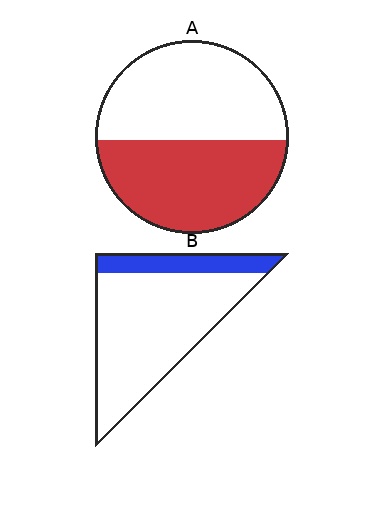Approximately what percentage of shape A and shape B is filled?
A is approximately 50% and B is approximately 20%.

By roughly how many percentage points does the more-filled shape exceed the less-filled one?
By roughly 30 percentage points (A over B).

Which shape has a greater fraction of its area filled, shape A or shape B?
Shape A.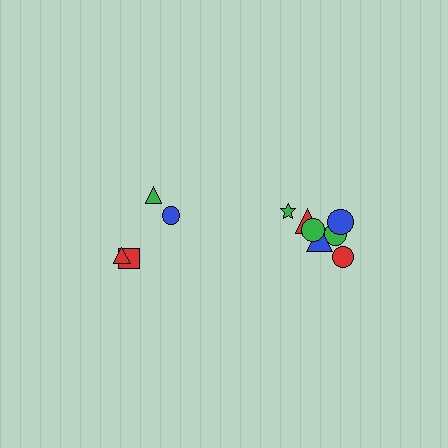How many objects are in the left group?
There are 4 objects.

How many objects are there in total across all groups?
There are 11 objects.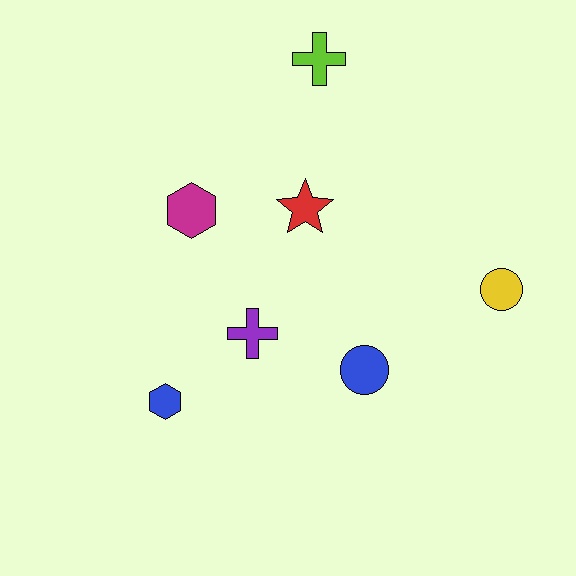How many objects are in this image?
There are 7 objects.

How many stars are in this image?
There is 1 star.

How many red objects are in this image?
There is 1 red object.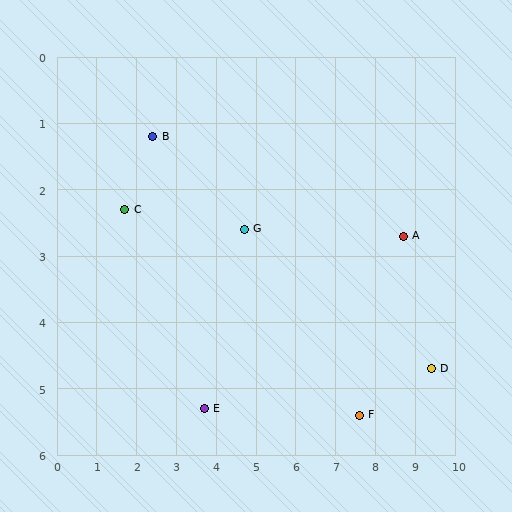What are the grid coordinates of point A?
Point A is at approximately (8.7, 2.7).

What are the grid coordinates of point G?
Point G is at approximately (4.7, 2.6).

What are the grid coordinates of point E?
Point E is at approximately (3.7, 5.3).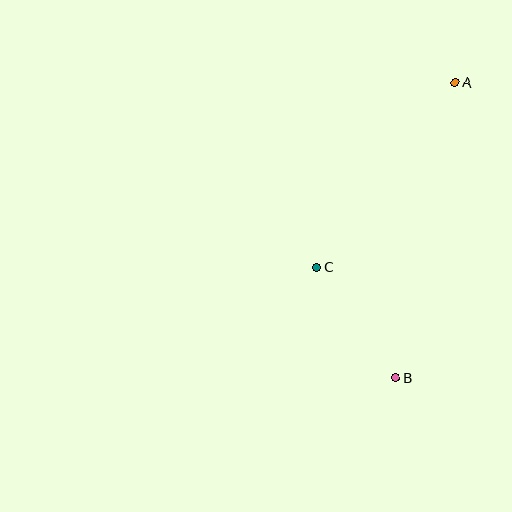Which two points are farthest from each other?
Points A and B are farthest from each other.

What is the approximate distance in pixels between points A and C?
The distance between A and C is approximately 231 pixels.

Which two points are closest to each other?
Points B and C are closest to each other.